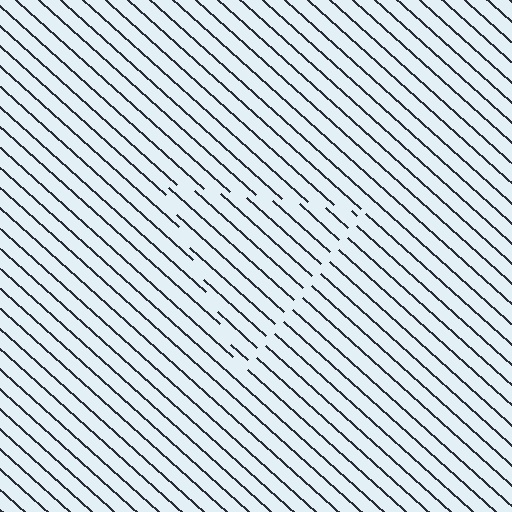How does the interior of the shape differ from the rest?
The interior of the shape contains the same grating, shifted by half a period — the contour is defined by the phase discontinuity where line-ends from the inner and outer gratings abut.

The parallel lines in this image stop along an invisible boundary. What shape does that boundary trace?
An illusory triangle. The interior of the shape contains the same grating, shifted by half a period — the contour is defined by the phase discontinuity where line-ends from the inner and outer gratings abut.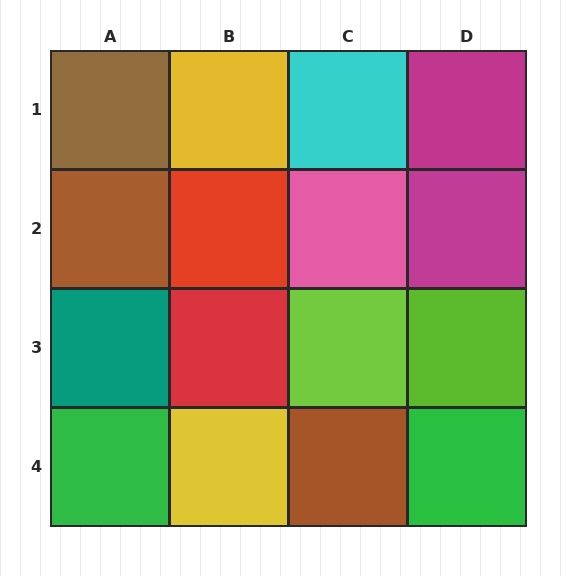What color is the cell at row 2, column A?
Brown.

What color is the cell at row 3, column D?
Lime.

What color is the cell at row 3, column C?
Lime.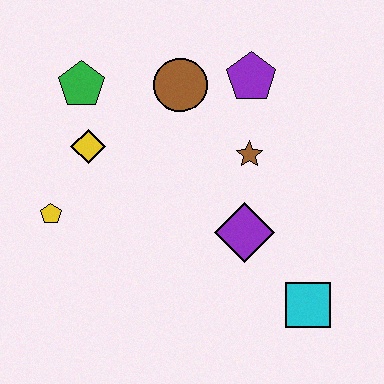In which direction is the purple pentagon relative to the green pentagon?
The purple pentagon is to the right of the green pentagon.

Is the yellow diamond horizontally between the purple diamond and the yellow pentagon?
Yes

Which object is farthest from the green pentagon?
The cyan square is farthest from the green pentagon.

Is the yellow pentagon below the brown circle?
Yes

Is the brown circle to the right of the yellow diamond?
Yes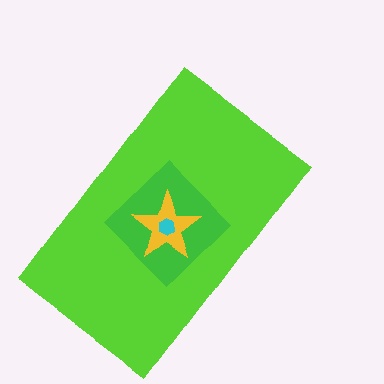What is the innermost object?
The cyan hexagon.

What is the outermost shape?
The lime rectangle.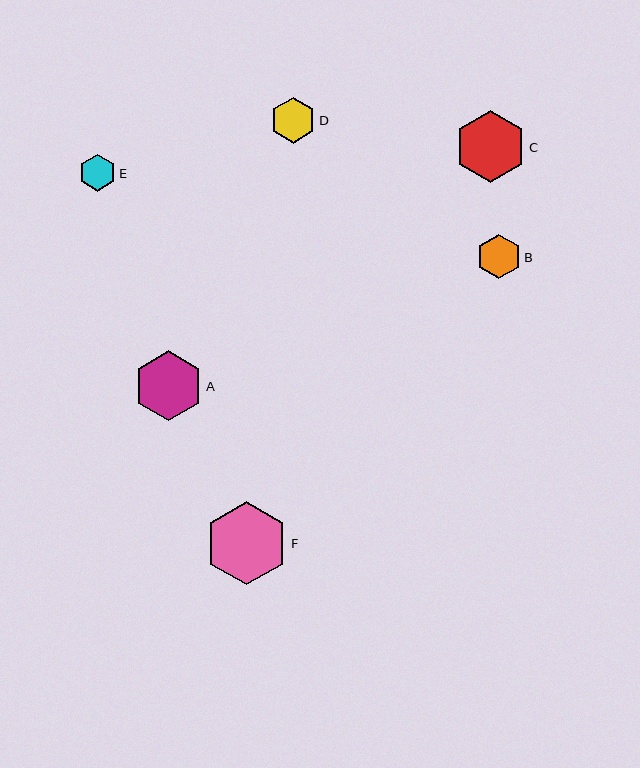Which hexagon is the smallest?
Hexagon E is the smallest with a size of approximately 37 pixels.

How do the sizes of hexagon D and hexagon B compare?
Hexagon D and hexagon B are approximately the same size.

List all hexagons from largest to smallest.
From largest to smallest: F, C, A, D, B, E.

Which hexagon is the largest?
Hexagon F is the largest with a size of approximately 83 pixels.